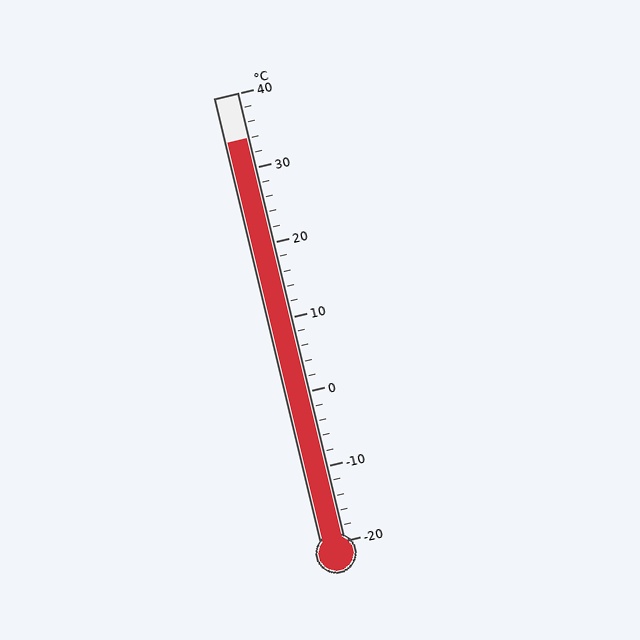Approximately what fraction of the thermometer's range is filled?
The thermometer is filled to approximately 90% of its range.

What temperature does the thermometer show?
The thermometer shows approximately 34°C.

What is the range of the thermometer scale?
The thermometer scale ranges from -20°C to 40°C.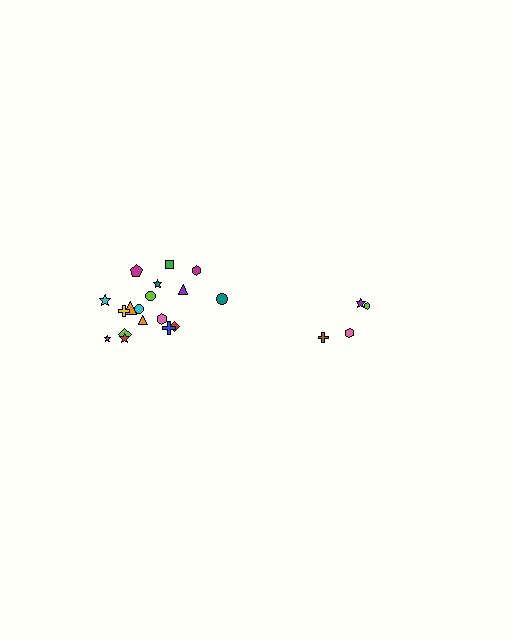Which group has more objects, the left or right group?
The left group.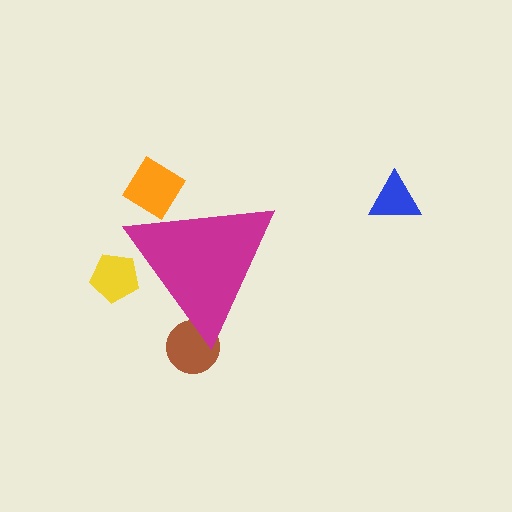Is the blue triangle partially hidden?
No, the blue triangle is fully visible.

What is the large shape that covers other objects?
A magenta triangle.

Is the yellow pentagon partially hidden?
Yes, the yellow pentagon is partially hidden behind the magenta triangle.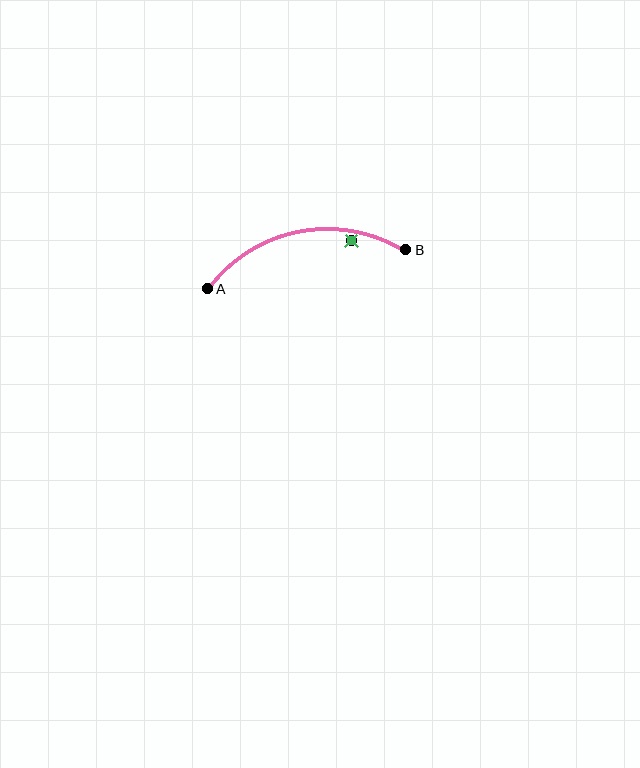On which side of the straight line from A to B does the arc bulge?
The arc bulges above the straight line connecting A and B.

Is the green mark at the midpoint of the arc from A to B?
No — the green mark does not lie on the arc at all. It sits slightly inside the curve.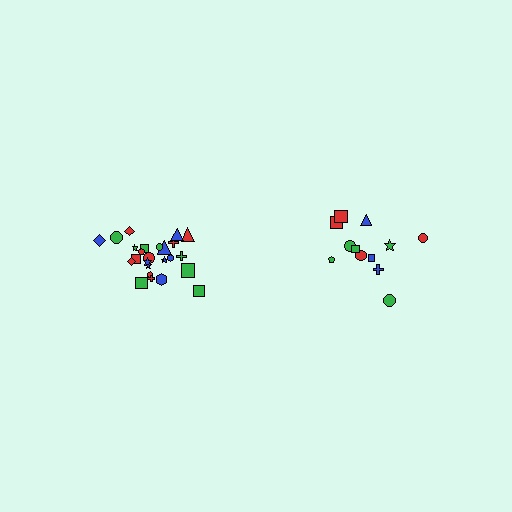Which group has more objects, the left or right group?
The left group.